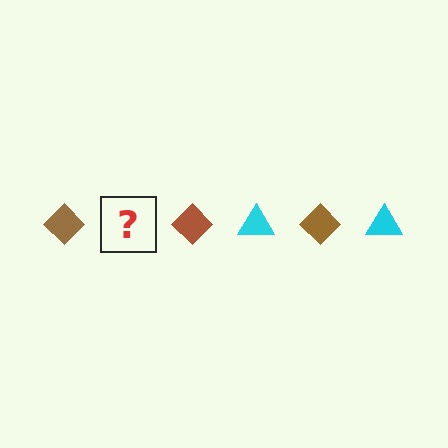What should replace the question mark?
The question mark should be replaced with a cyan triangle.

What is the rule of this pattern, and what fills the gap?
The rule is that the pattern alternates between brown diamond and cyan triangle. The gap should be filled with a cyan triangle.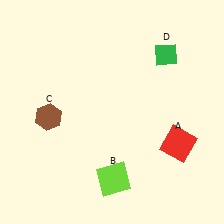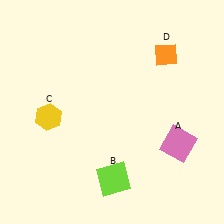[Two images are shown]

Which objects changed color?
A changed from red to pink. C changed from brown to yellow. D changed from green to orange.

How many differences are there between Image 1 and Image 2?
There are 3 differences between the two images.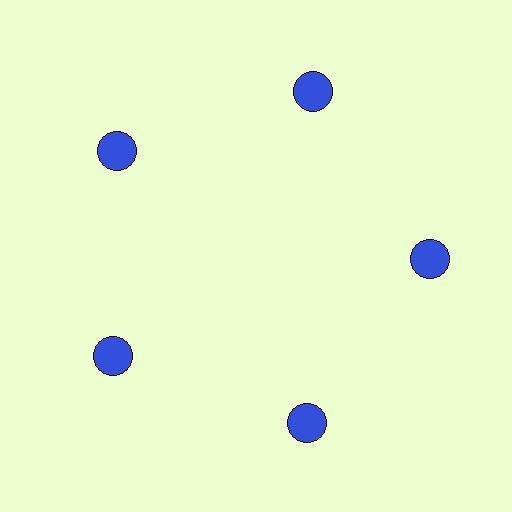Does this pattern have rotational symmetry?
Yes, this pattern has 5-fold rotational symmetry. It looks the same after rotating 72 degrees around the center.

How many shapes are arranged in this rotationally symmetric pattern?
There are 5 shapes, arranged in 5 groups of 1.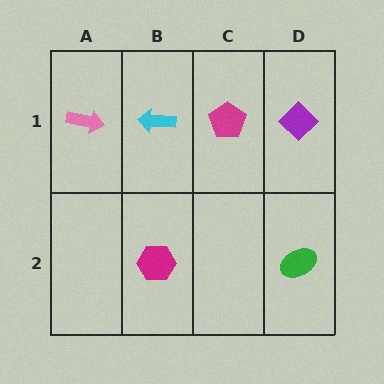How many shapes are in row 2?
2 shapes.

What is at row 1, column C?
A magenta pentagon.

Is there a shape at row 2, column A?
No, that cell is empty.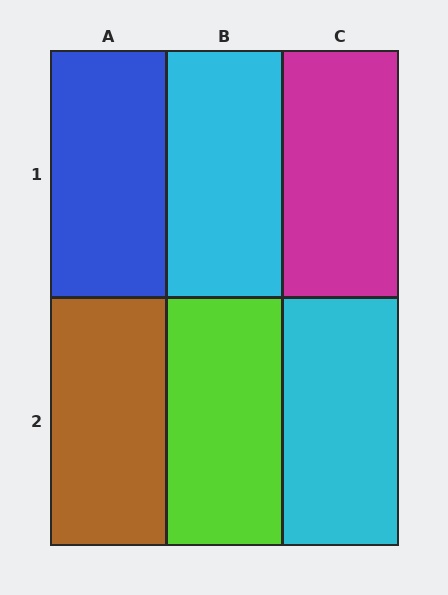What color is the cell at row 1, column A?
Blue.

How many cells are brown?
1 cell is brown.